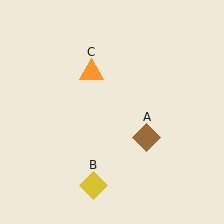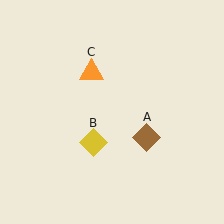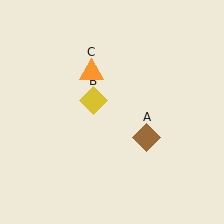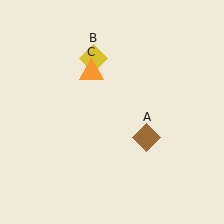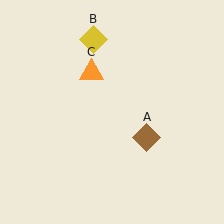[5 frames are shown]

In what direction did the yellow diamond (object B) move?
The yellow diamond (object B) moved up.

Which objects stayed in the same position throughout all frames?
Brown diamond (object A) and orange triangle (object C) remained stationary.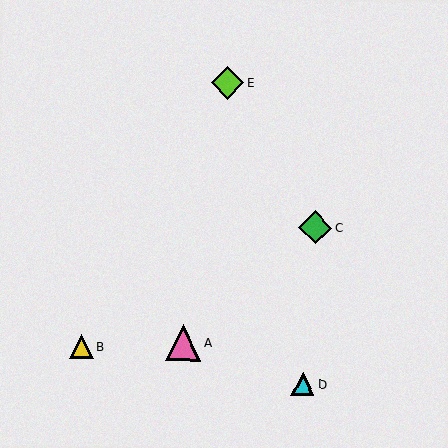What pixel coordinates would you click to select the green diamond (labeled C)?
Click at (315, 227) to select the green diamond C.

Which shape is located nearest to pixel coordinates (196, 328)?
The pink triangle (labeled A) at (183, 343) is nearest to that location.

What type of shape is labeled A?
Shape A is a pink triangle.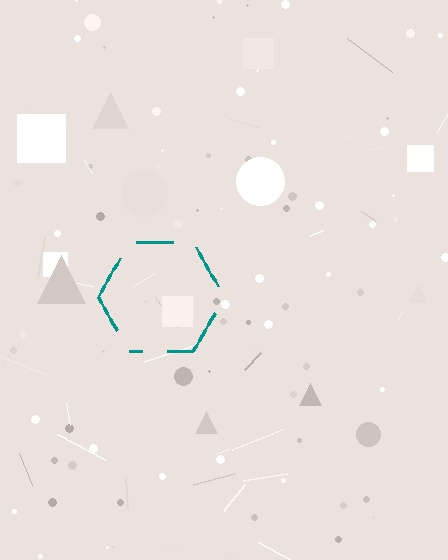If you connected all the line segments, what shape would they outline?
They would outline a hexagon.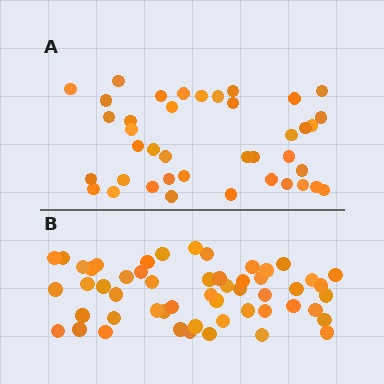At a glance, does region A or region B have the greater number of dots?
Region B (the bottom region) has more dots.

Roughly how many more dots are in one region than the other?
Region B has approximately 15 more dots than region A.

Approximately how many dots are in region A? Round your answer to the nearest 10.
About 40 dots.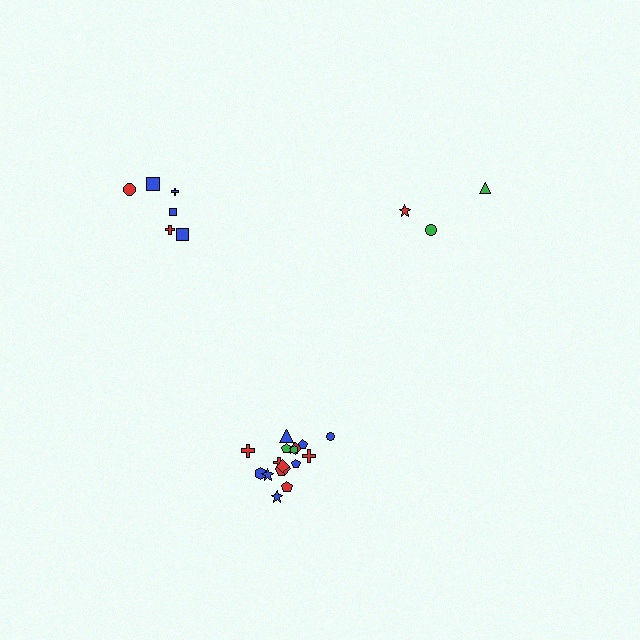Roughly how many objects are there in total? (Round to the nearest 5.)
Roughly 25 objects in total.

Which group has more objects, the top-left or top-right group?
The top-left group.